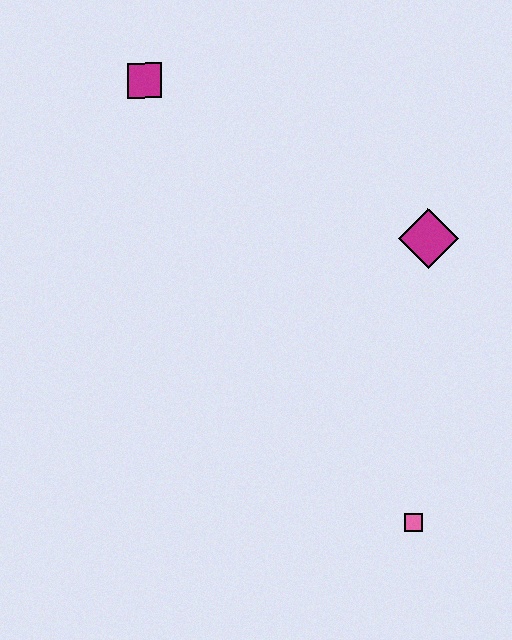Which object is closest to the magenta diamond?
The pink square is closest to the magenta diamond.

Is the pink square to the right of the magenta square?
Yes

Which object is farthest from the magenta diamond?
The magenta square is farthest from the magenta diamond.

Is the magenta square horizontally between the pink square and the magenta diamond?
No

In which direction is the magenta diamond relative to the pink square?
The magenta diamond is above the pink square.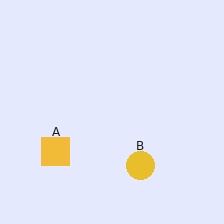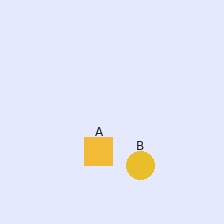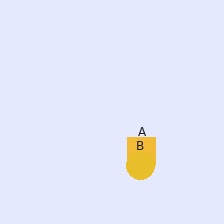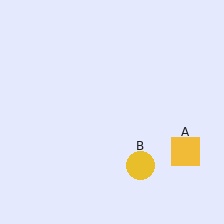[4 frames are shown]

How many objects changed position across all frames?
1 object changed position: yellow square (object A).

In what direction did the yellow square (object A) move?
The yellow square (object A) moved right.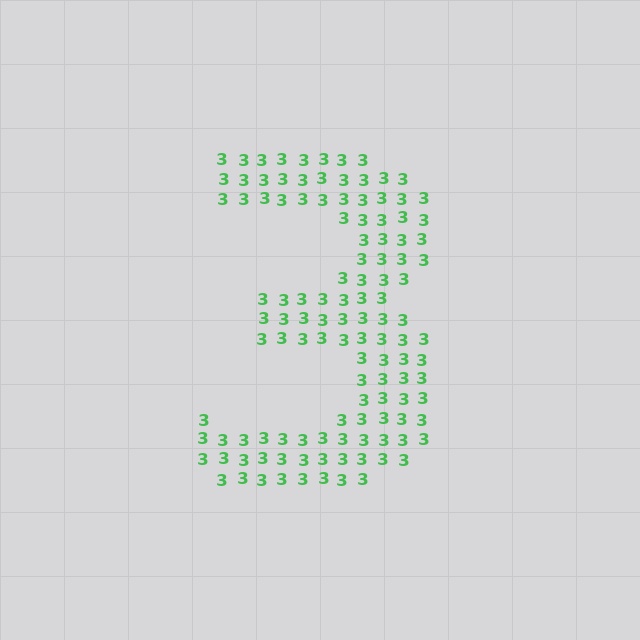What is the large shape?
The large shape is the digit 3.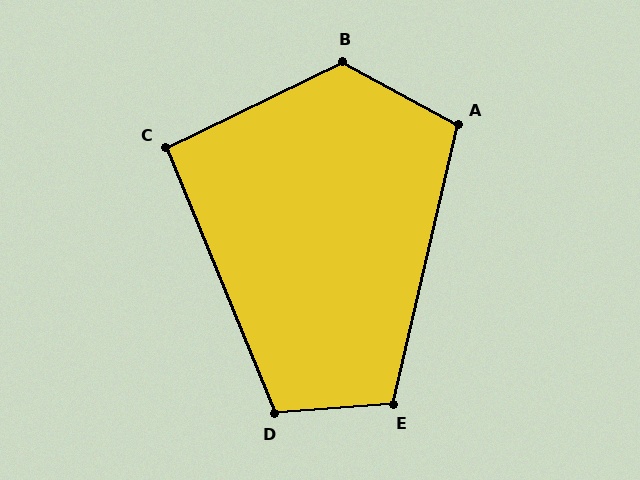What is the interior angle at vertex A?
Approximately 106 degrees (obtuse).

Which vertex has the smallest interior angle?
C, at approximately 94 degrees.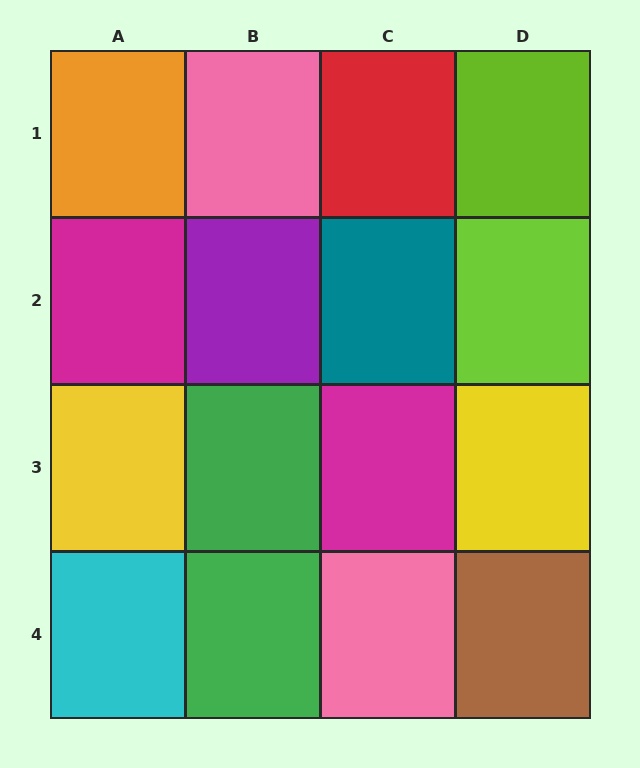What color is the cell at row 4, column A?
Cyan.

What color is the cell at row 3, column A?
Yellow.